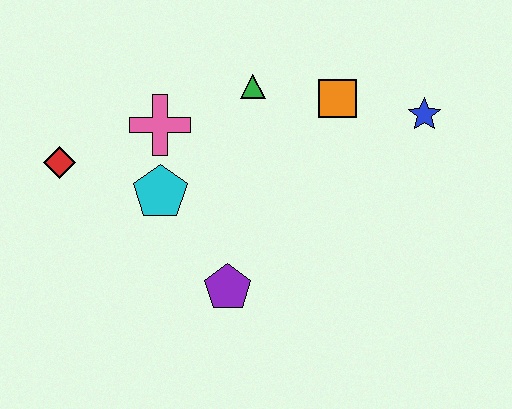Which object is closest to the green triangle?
The orange square is closest to the green triangle.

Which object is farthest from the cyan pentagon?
The blue star is farthest from the cyan pentagon.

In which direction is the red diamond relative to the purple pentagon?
The red diamond is to the left of the purple pentagon.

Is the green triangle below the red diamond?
No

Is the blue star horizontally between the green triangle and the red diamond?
No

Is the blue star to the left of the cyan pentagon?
No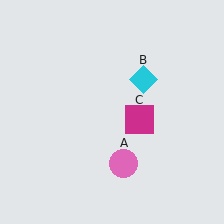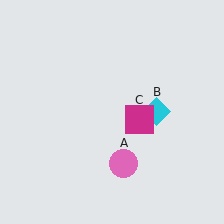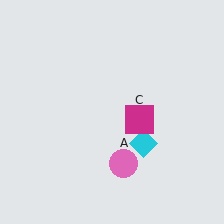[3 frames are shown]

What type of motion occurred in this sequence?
The cyan diamond (object B) rotated clockwise around the center of the scene.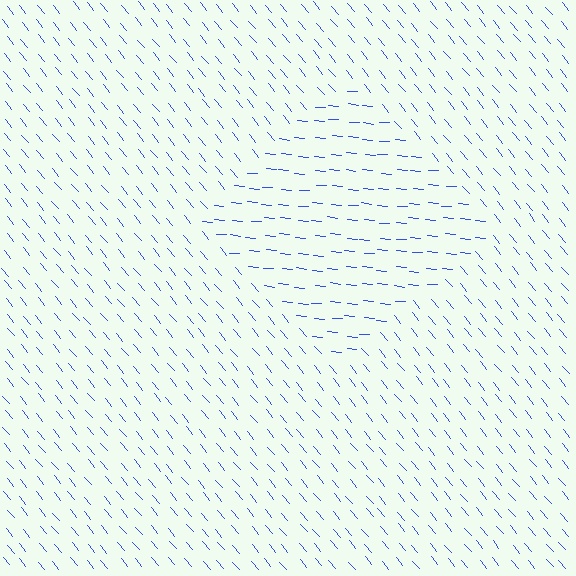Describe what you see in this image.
The image is filled with small blue line segments. A diamond region in the image has lines oriented differently from the surrounding lines, creating a visible texture boundary.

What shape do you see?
I see a diamond.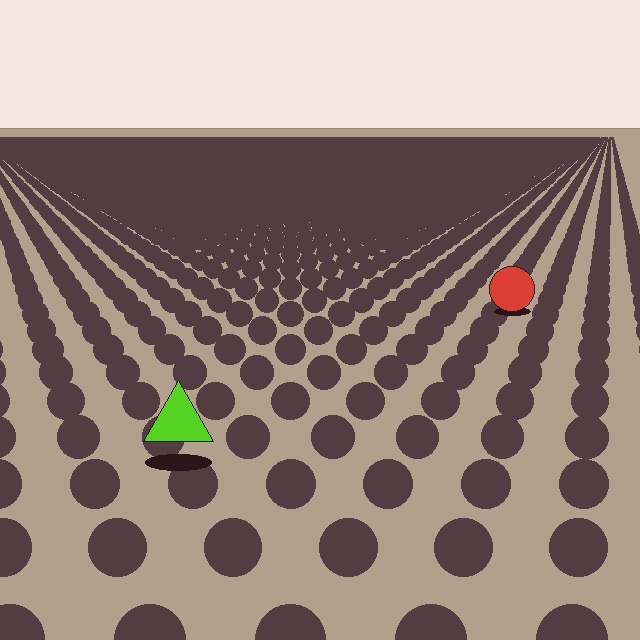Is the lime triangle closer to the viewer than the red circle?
Yes. The lime triangle is closer — you can tell from the texture gradient: the ground texture is coarser near it.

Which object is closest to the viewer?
The lime triangle is closest. The texture marks near it are larger and more spread out.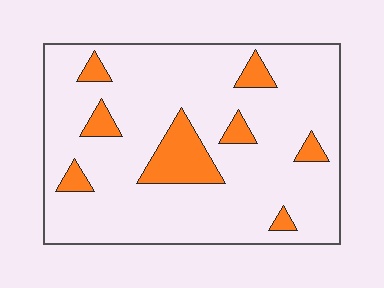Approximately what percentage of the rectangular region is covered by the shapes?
Approximately 15%.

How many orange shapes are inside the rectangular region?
8.